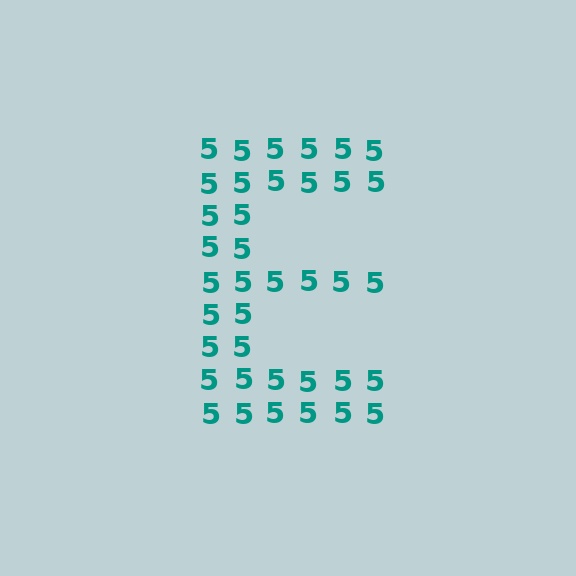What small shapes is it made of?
It is made of small digit 5's.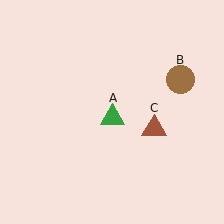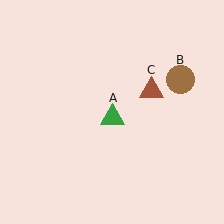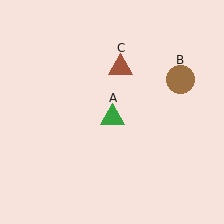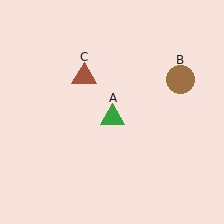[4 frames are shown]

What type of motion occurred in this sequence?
The brown triangle (object C) rotated counterclockwise around the center of the scene.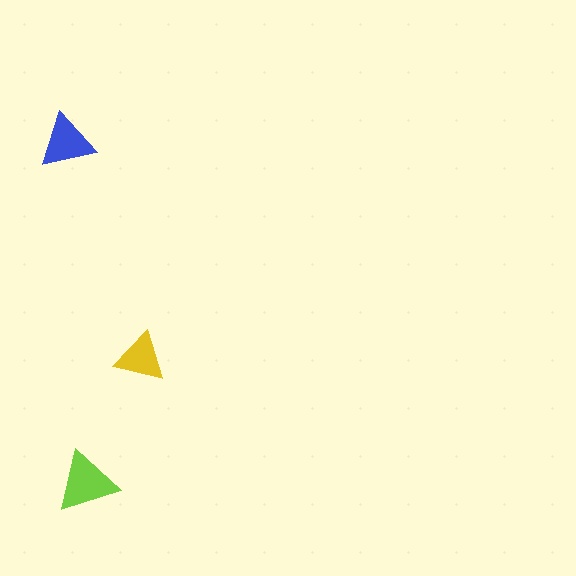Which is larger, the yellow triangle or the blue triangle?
The blue one.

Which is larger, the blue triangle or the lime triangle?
The lime one.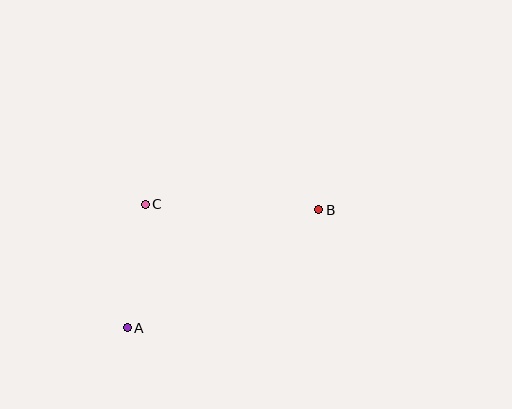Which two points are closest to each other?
Points A and C are closest to each other.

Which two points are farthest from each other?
Points A and B are farthest from each other.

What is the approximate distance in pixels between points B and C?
The distance between B and C is approximately 174 pixels.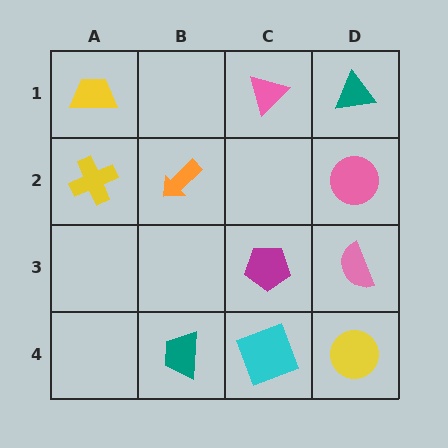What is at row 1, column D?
A teal triangle.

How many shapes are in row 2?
3 shapes.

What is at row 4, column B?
A teal trapezoid.